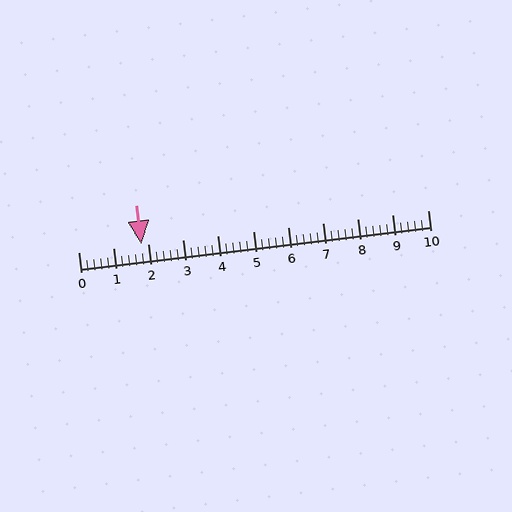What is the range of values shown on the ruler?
The ruler shows values from 0 to 10.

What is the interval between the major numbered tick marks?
The major tick marks are spaced 1 units apart.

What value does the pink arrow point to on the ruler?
The pink arrow points to approximately 1.8.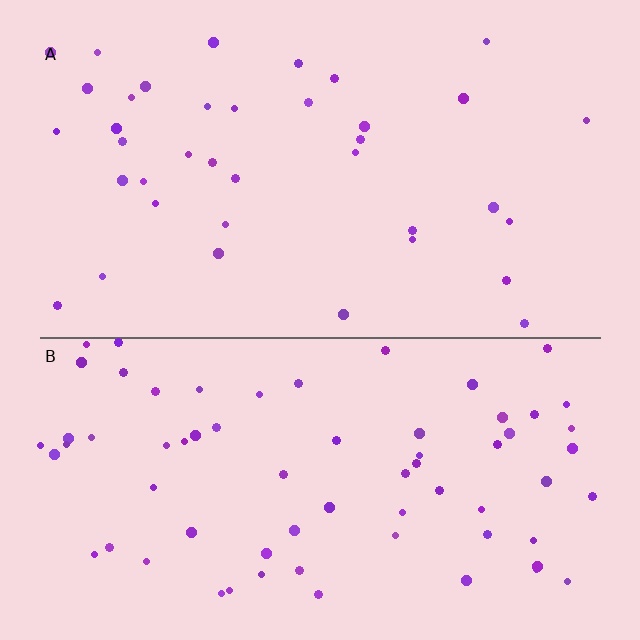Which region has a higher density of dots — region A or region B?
B (the bottom).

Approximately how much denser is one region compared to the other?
Approximately 1.8× — region B over region A.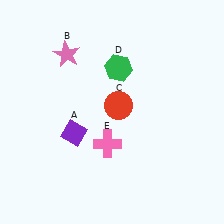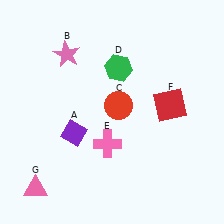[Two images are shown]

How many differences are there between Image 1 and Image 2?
There are 2 differences between the two images.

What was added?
A red square (F), a pink triangle (G) were added in Image 2.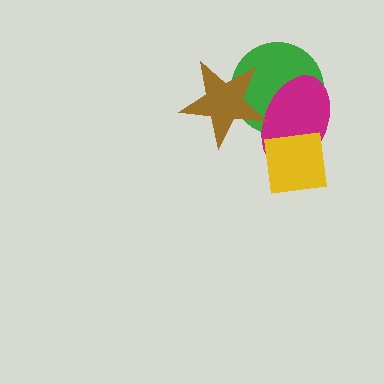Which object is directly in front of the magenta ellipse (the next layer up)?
The yellow square is directly in front of the magenta ellipse.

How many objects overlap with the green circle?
2 objects overlap with the green circle.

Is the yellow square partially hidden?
No, no other shape covers it.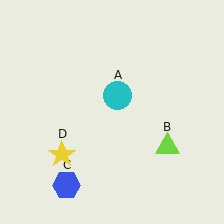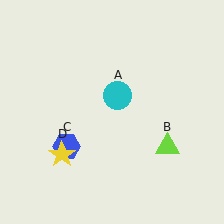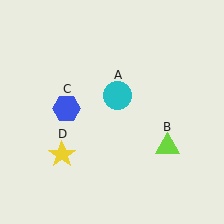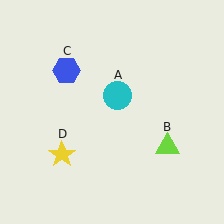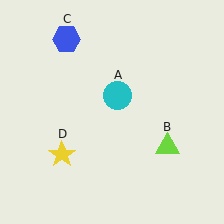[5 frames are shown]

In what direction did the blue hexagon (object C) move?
The blue hexagon (object C) moved up.